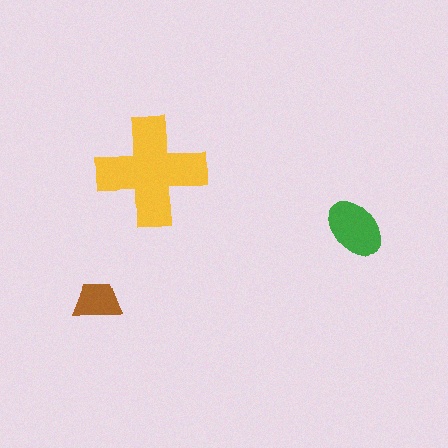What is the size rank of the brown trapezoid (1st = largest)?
3rd.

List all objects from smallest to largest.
The brown trapezoid, the green ellipse, the yellow cross.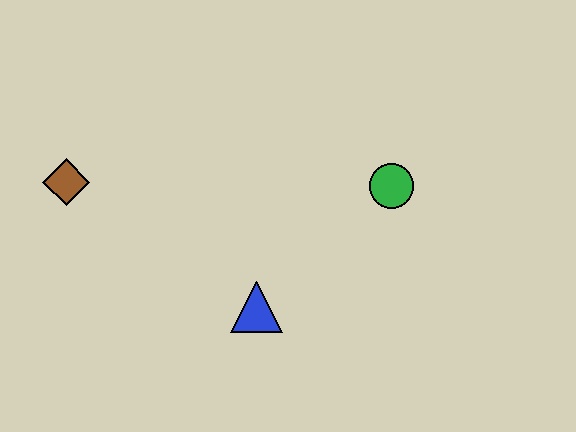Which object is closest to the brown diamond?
The blue triangle is closest to the brown diamond.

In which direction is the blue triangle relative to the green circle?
The blue triangle is to the left of the green circle.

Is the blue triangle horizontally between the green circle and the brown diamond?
Yes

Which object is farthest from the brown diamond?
The green circle is farthest from the brown diamond.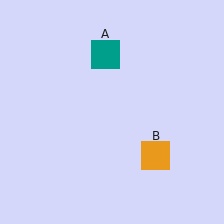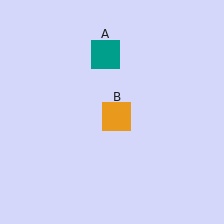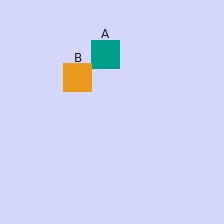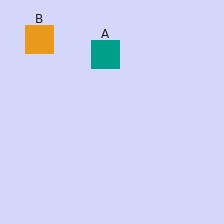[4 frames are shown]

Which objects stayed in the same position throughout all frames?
Teal square (object A) remained stationary.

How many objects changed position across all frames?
1 object changed position: orange square (object B).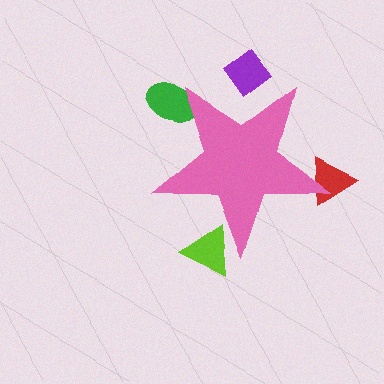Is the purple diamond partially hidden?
Yes, the purple diamond is partially hidden behind the pink star.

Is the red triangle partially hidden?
Yes, the red triangle is partially hidden behind the pink star.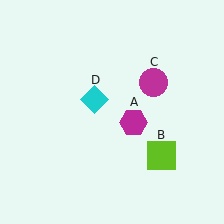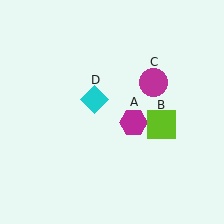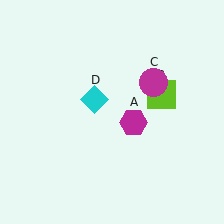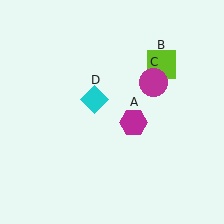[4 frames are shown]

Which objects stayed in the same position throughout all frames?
Magenta hexagon (object A) and magenta circle (object C) and cyan diamond (object D) remained stationary.